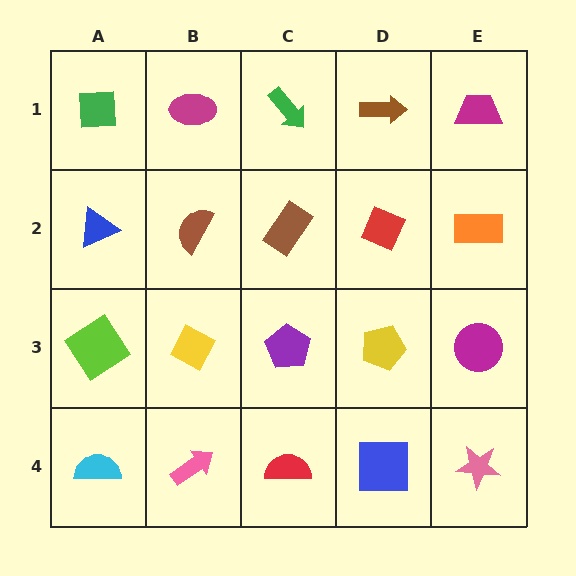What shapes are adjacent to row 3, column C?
A brown rectangle (row 2, column C), a red semicircle (row 4, column C), a yellow diamond (row 3, column B), a yellow pentagon (row 3, column D).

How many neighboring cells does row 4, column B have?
3.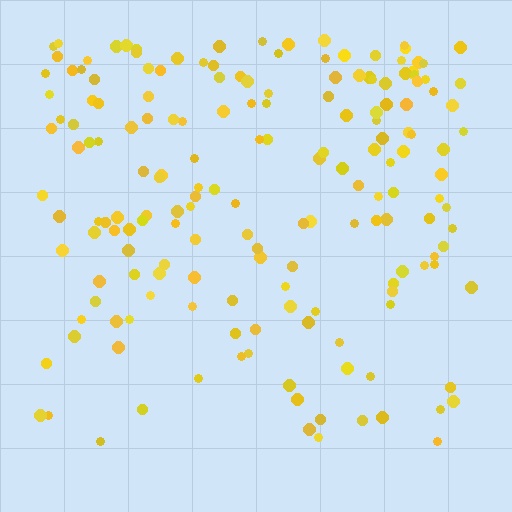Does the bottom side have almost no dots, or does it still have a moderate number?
Still a moderate number, just noticeably fewer than the top.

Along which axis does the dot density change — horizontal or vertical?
Vertical.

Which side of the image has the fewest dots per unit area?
The bottom.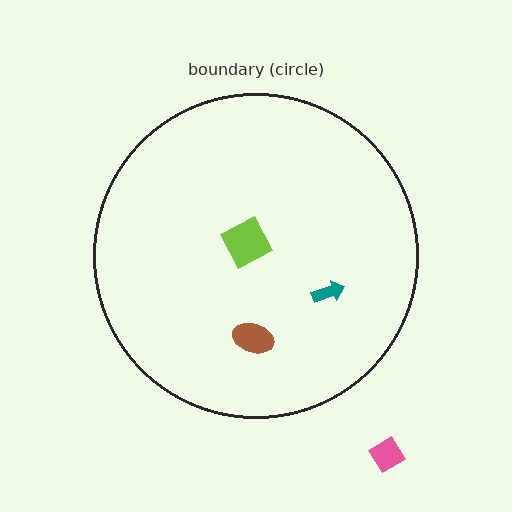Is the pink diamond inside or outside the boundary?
Outside.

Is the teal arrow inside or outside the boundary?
Inside.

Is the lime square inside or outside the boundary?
Inside.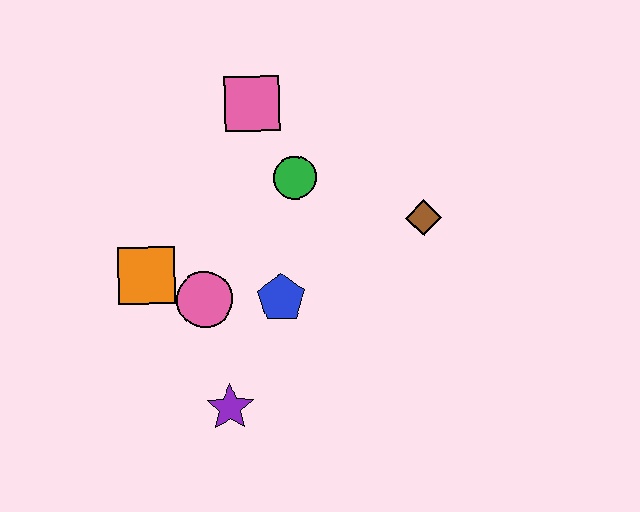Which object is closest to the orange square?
The pink circle is closest to the orange square.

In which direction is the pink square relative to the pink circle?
The pink square is above the pink circle.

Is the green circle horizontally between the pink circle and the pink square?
No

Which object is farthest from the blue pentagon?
The pink square is farthest from the blue pentagon.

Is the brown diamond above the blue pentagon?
Yes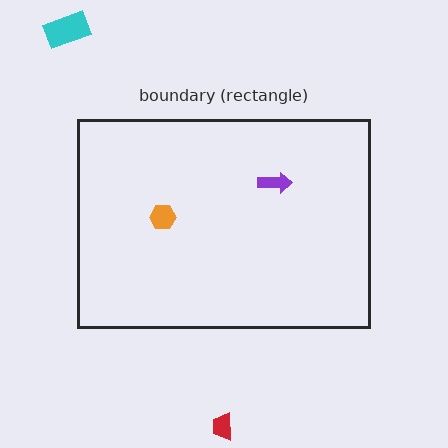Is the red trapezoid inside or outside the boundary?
Outside.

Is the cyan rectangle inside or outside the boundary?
Outside.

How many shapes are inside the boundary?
2 inside, 2 outside.